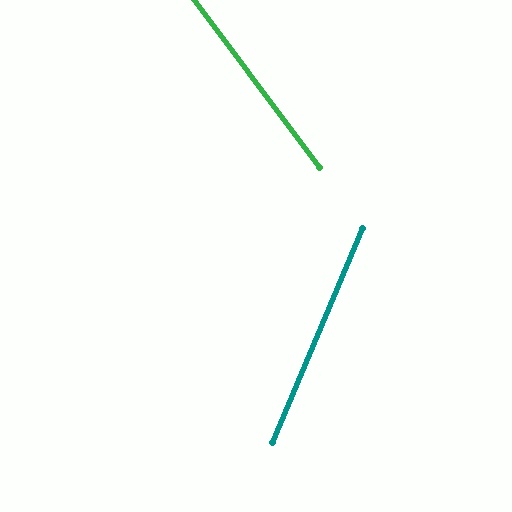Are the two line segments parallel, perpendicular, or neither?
Neither parallel nor perpendicular — they differ by about 60°.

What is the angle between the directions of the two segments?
Approximately 60 degrees.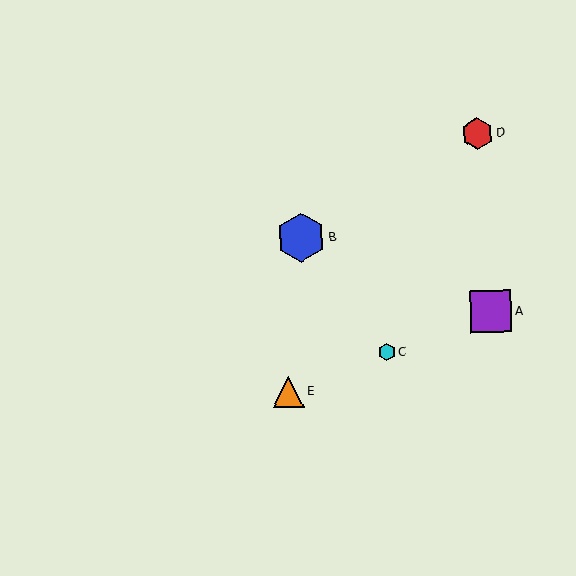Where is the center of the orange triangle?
The center of the orange triangle is at (288, 392).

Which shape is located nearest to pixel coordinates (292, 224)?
The blue hexagon (labeled B) at (301, 238) is nearest to that location.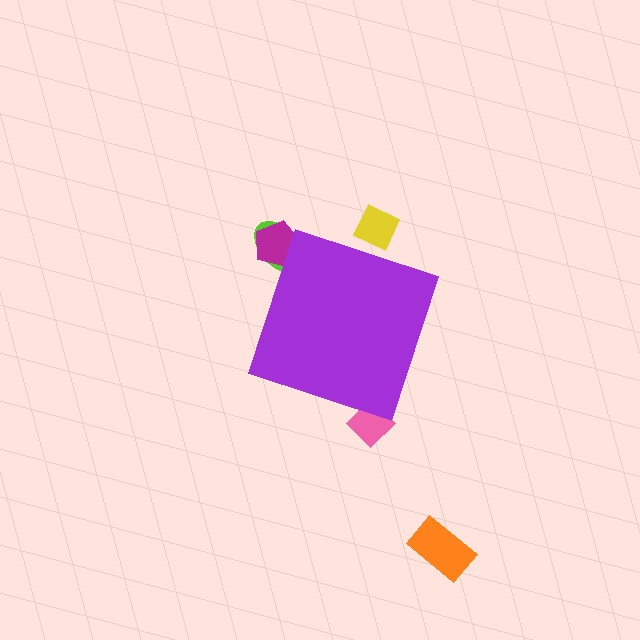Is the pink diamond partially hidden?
Yes, the pink diamond is partially hidden behind the purple diamond.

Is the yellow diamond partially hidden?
Yes, the yellow diamond is partially hidden behind the purple diamond.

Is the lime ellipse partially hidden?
Yes, the lime ellipse is partially hidden behind the purple diamond.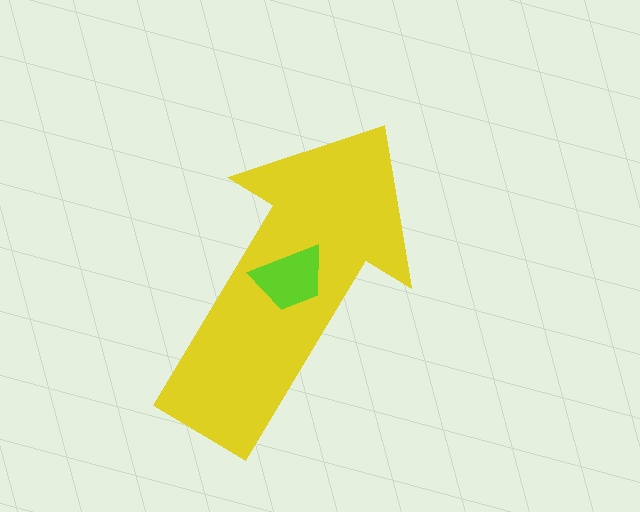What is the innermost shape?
The lime trapezoid.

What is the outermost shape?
The yellow arrow.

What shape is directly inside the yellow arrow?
The lime trapezoid.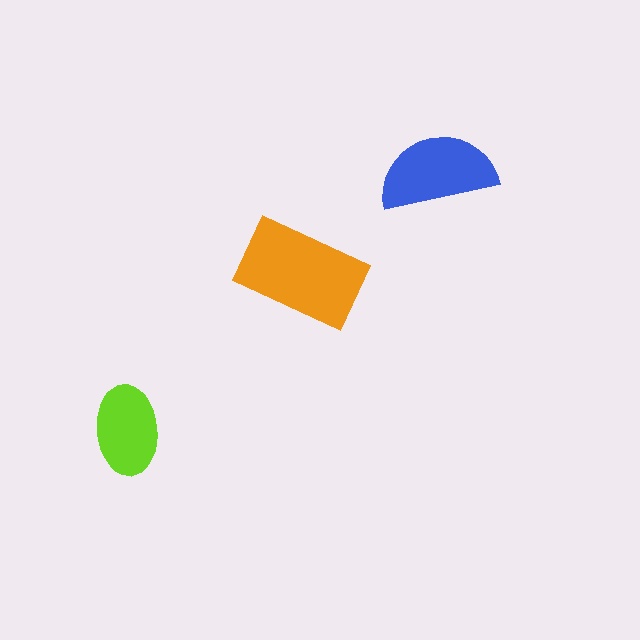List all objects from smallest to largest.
The lime ellipse, the blue semicircle, the orange rectangle.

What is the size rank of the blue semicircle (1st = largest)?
2nd.